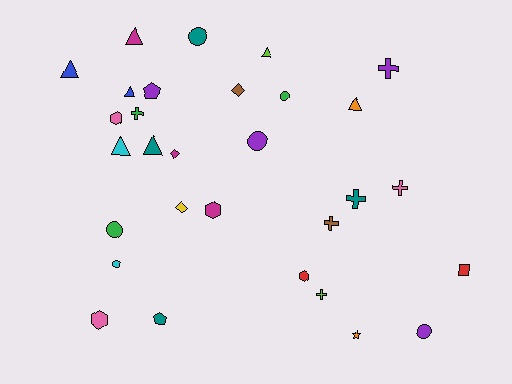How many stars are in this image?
There is 1 star.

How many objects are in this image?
There are 30 objects.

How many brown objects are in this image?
There are 2 brown objects.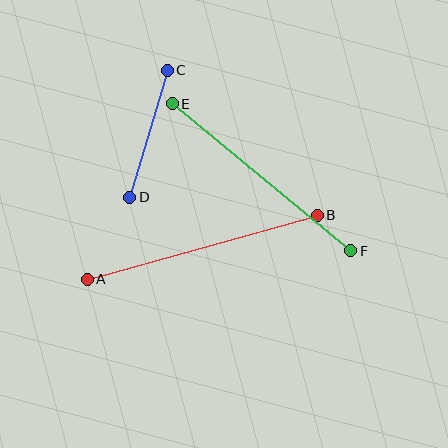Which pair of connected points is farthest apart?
Points A and B are farthest apart.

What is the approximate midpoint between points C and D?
The midpoint is at approximately (149, 134) pixels.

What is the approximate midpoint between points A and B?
The midpoint is at approximately (202, 247) pixels.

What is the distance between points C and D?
The distance is approximately 133 pixels.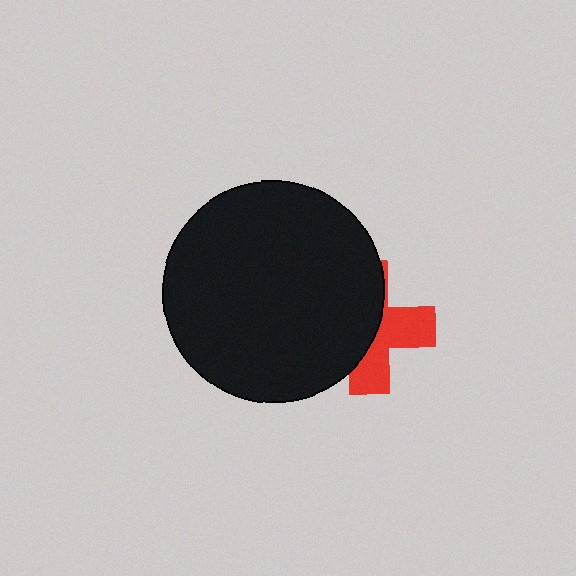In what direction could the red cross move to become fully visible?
The red cross could move right. That would shift it out from behind the black circle entirely.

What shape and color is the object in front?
The object in front is a black circle.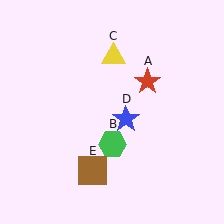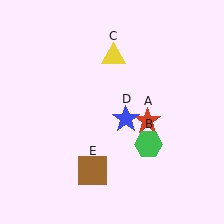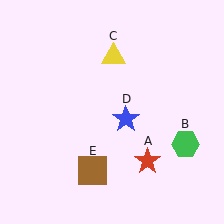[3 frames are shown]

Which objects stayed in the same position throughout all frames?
Yellow triangle (object C) and blue star (object D) and brown square (object E) remained stationary.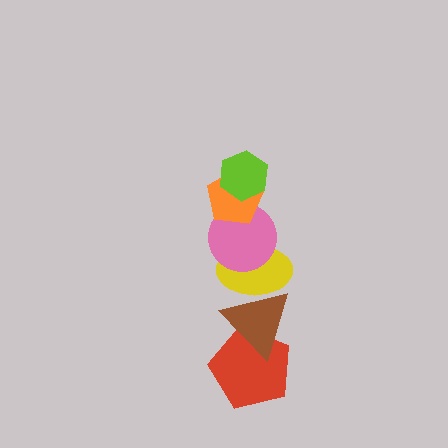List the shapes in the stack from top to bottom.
From top to bottom: the lime hexagon, the orange pentagon, the pink circle, the yellow ellipse, the brown triangle, the red pentagon.